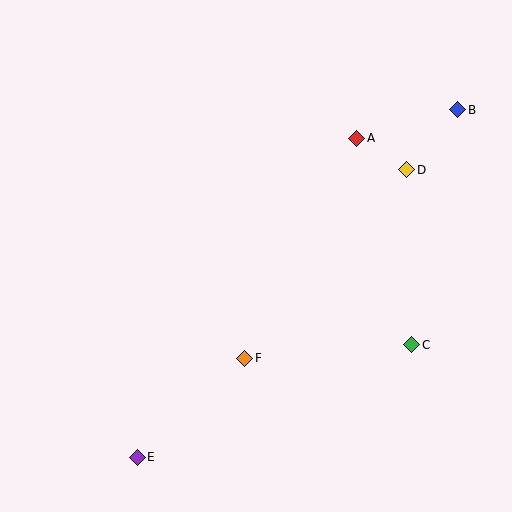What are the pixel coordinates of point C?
Point C is at (412, 345).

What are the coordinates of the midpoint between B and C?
The midpoint between B and C is at (435, 227).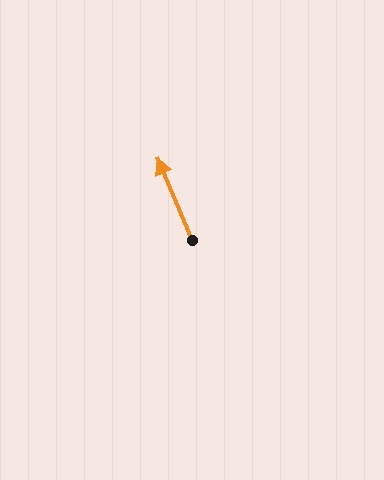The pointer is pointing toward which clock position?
Roughly 11 o'clock.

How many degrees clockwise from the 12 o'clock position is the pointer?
Approximately 337 degrees.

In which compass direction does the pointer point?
Northwest.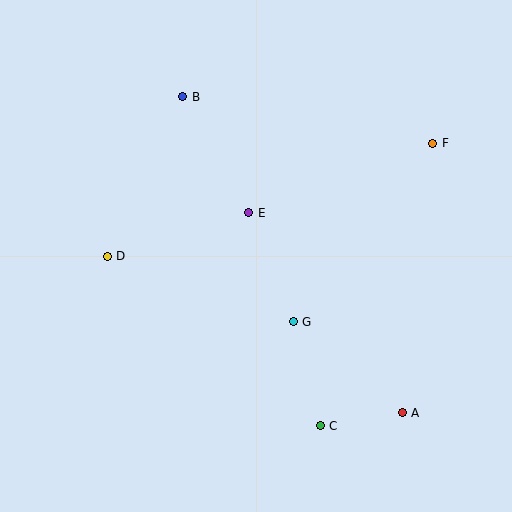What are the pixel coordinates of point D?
Point D is at (107, 256).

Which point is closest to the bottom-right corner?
Point A is closest to the bottom-right corner.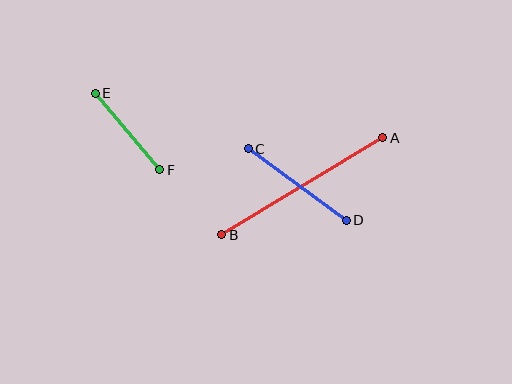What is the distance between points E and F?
The distance is approximately 100 pixels.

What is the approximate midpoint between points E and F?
The midpoint is at approximately (128, 131) pixels.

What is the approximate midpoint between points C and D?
The midpoint is at approximately (297, 185) pixels.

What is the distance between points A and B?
The distance is approximately 188 pixels.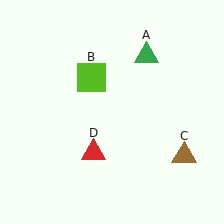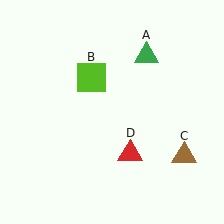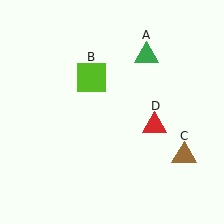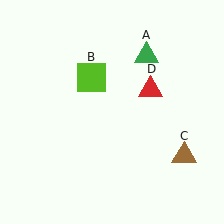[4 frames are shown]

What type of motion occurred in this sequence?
The red triangle (object D) rotated counterclockwise around the center of the scene.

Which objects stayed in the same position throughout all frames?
Green triangle (object A) and lime square (object B) and brown triangle (object C) remained stationary.